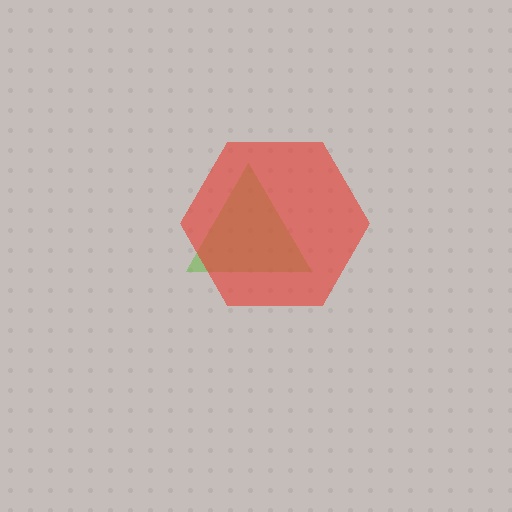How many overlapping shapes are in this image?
There are 2 overlapping shapes in the image.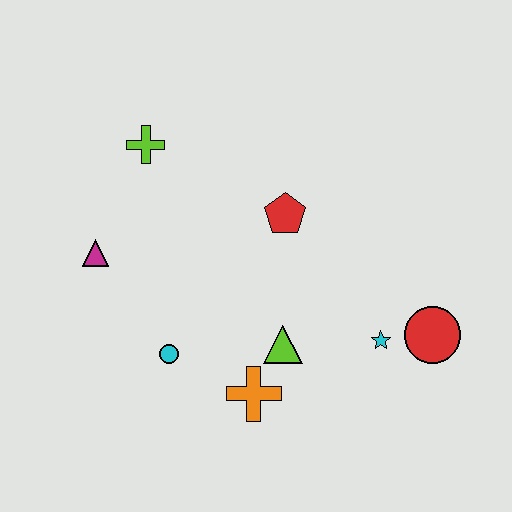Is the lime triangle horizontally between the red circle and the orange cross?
Yes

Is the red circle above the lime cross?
No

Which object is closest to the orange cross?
The lime triangle is closest to the orange cross.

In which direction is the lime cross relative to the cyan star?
The lime cross is to the left of the cyan star.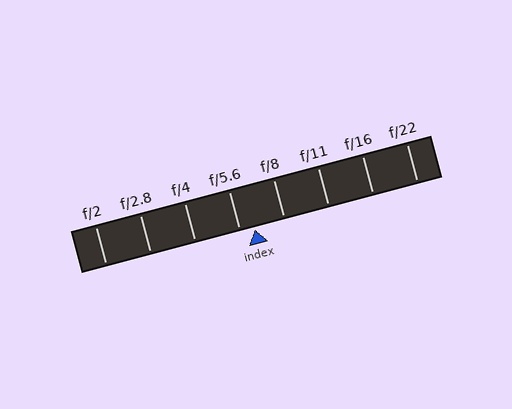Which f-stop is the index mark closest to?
The index mark is closest to f/5.6.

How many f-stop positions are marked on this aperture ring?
There are 8 f-stop positions marked.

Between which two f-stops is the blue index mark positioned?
The index mark is between f/5.6 and f/8.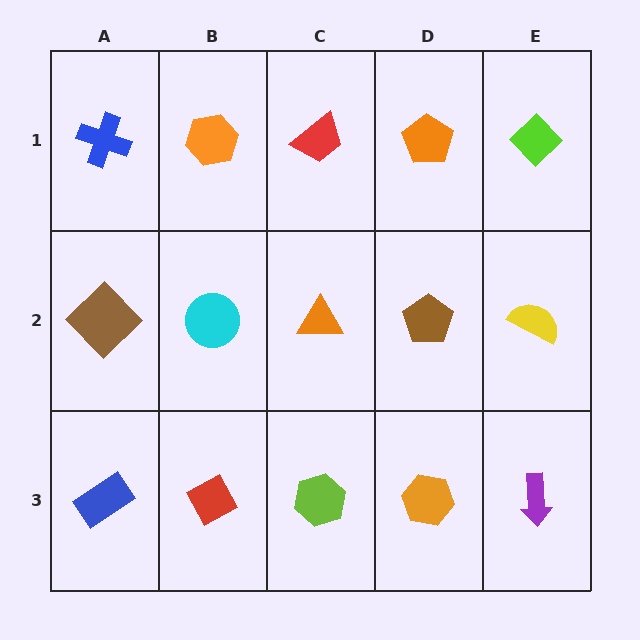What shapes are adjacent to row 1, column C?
An orange triangle (row 2, column C), an orange hexagon (row 1, column B), an orange pentagon (row 1, column D).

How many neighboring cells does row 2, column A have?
3.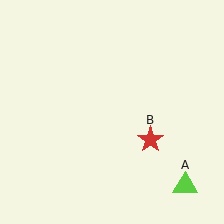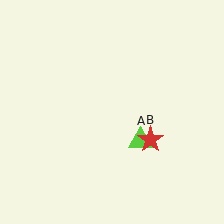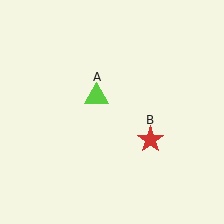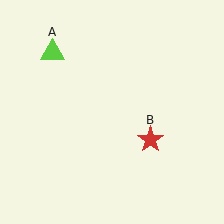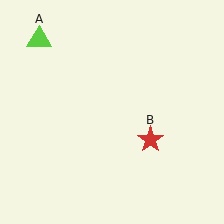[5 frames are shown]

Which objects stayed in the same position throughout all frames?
Red star (object B) remained stationary.